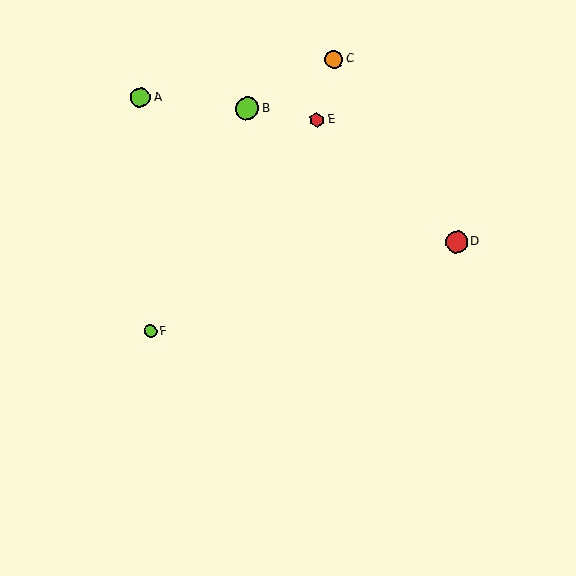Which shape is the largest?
The lime circle (labeled B) is the largest.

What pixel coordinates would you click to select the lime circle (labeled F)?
Click at (150, 331) to select the lime circle F.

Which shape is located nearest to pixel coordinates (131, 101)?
The lime circle (labeled A) at (140, 97) is nearest to that location.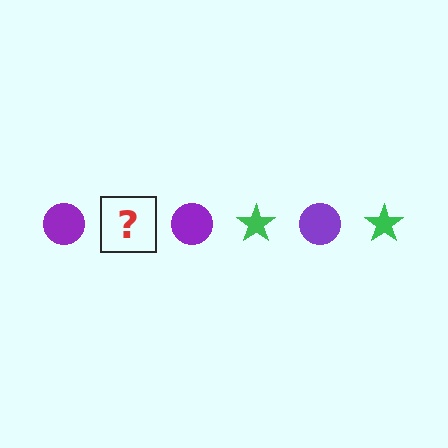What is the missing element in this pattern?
The missing element is a green star.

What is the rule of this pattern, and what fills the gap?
The rule is that the pattern alternates between purple circle and green star. The gap should be filled with a green star.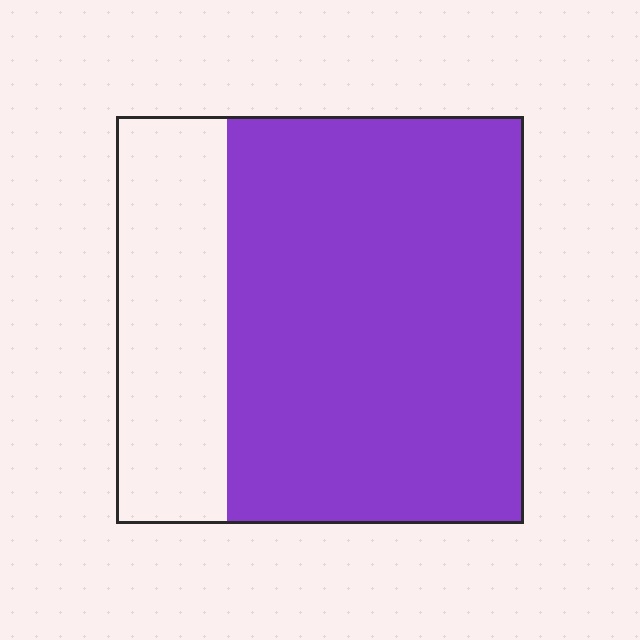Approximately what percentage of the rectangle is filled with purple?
Approximately 75%.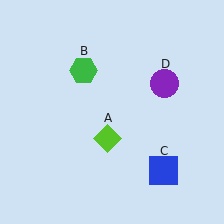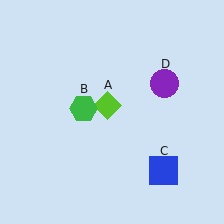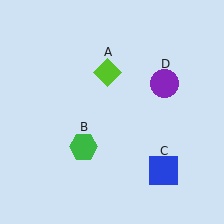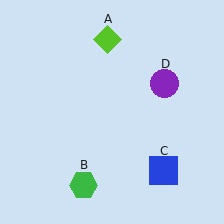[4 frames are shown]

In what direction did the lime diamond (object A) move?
The lime diamond (object A) moved up.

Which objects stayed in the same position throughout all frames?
Blue square (object C) and purple circle (object D) remained stationary.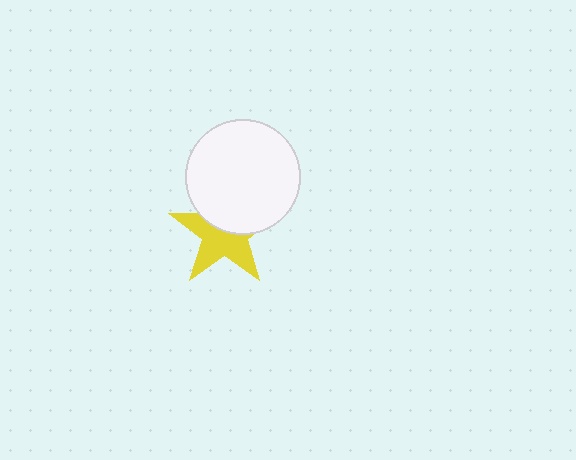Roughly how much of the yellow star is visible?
About half of it is visible (roughly 57%).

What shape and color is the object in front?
The object in front is a white circle.